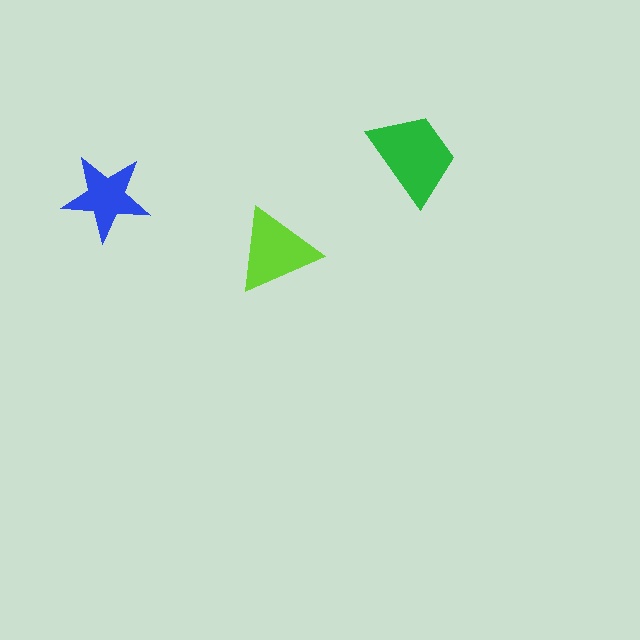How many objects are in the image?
There are 3 objects in the image.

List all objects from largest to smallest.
The green trapezoid, the lime triangle, the blue star.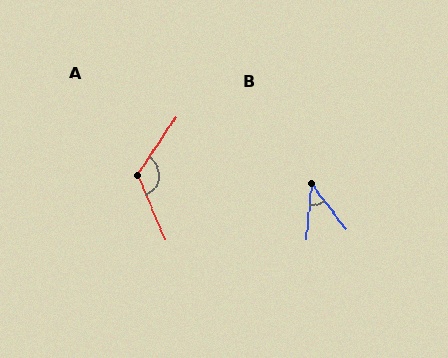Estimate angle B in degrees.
Approximately 43 degrees.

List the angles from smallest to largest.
B (43°), A (124°).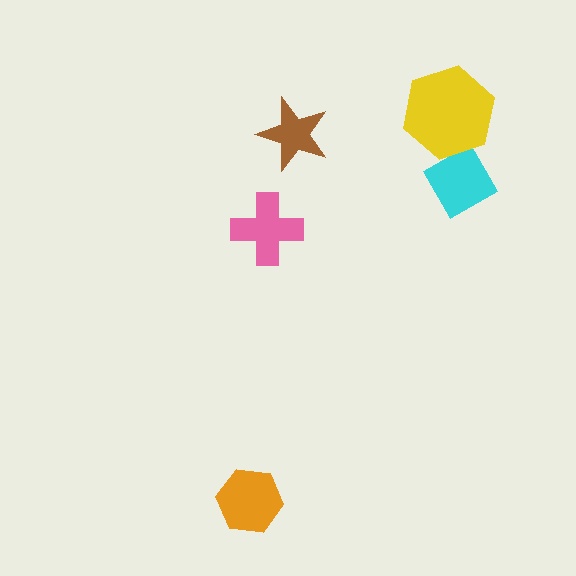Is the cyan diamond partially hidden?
Yes, it is partially covered by another shape.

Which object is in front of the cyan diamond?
The yellow hexagon is in front of the cyan diamond.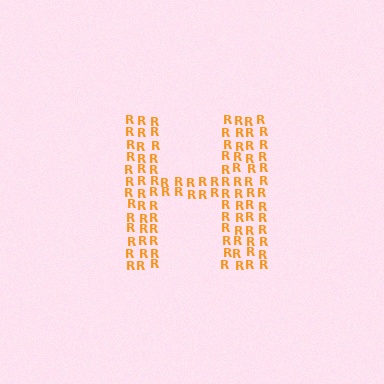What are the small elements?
The small elements are letter R's.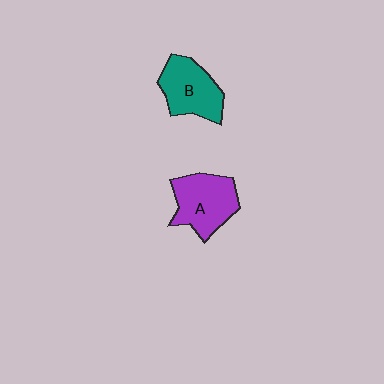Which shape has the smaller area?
Shape B (teal).